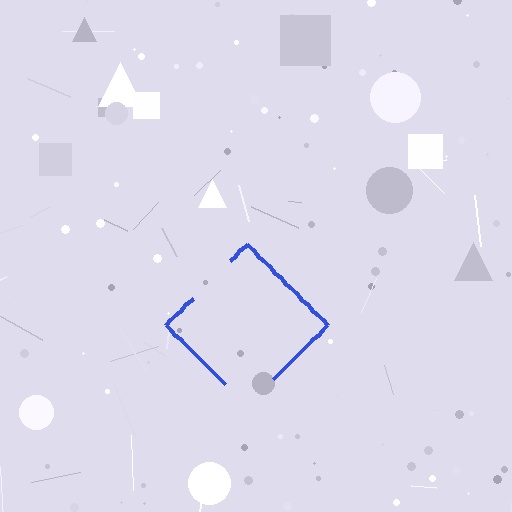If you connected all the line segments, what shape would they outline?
They would outline a diamond.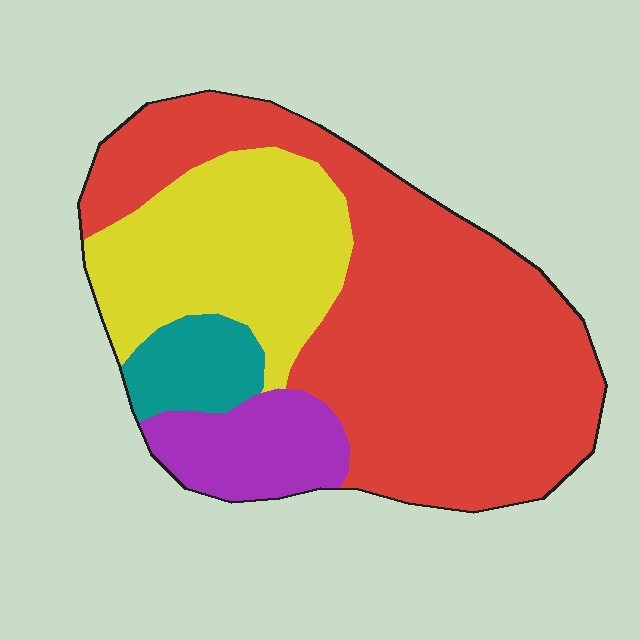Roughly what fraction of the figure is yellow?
Yellow covers 26% of the figure.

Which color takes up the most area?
Red, at roughly 55%.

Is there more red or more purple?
Red.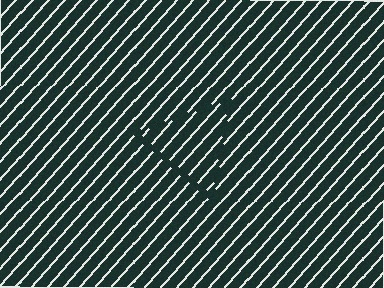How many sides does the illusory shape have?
3 sides — the line-ends trace a triangle.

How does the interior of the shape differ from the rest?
The interior of the shape contains the same grating, shifted by half a period — the contour is defined by the phase discontinuity where line-ends from the inner and outer gratings abut.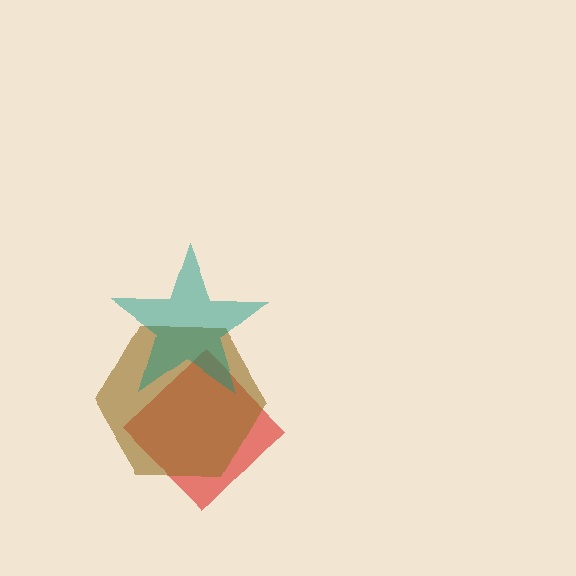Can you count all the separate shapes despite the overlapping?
Yes, there are 3 separate shapes.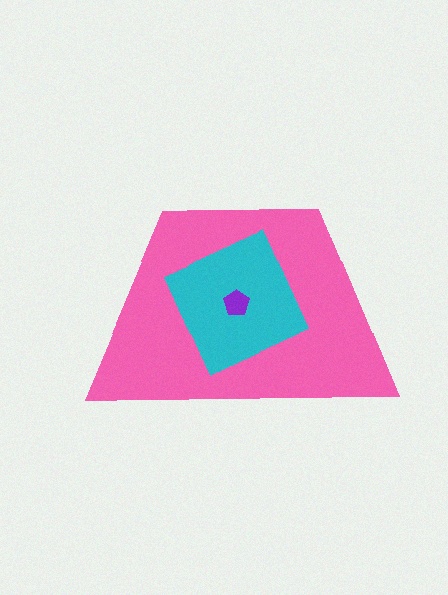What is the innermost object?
The purple pentagon.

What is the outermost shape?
The pink trapezoid.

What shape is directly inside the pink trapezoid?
The cyan square.